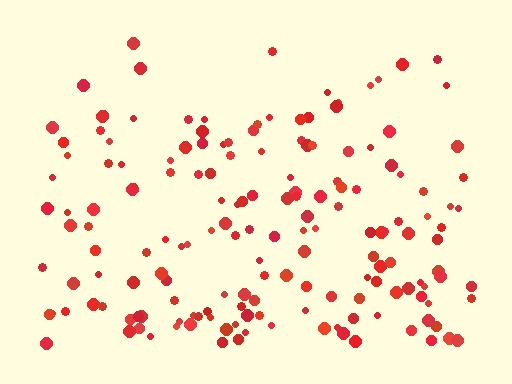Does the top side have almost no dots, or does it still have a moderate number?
Still a moderate number, just noticeably fewer than the bottom.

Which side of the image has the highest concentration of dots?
The bottom.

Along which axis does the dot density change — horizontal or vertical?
Vertical.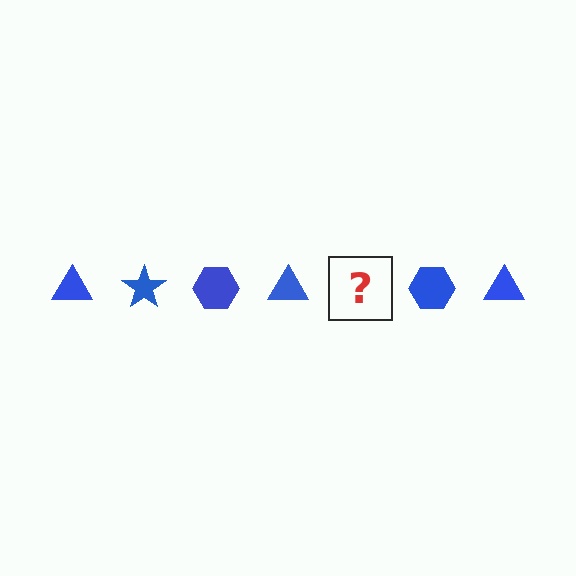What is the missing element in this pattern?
The missing element is a blue star.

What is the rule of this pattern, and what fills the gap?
The rule is that the pattern cycles through triangle, star, hexagon shapes in blue. The gap should be filled with a blue star.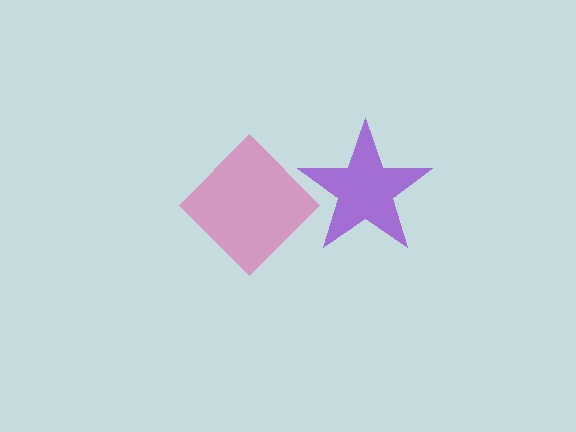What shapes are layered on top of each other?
The layered shapes are: a pink diamond, a purple star.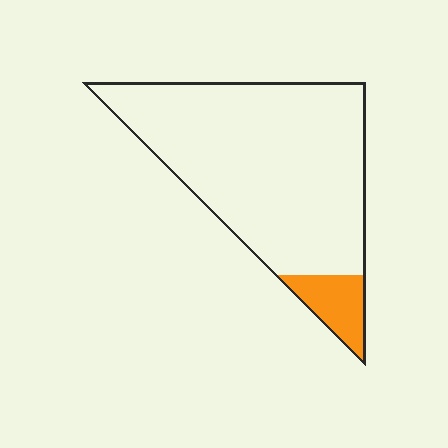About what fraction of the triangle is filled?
About one tenth (1/10).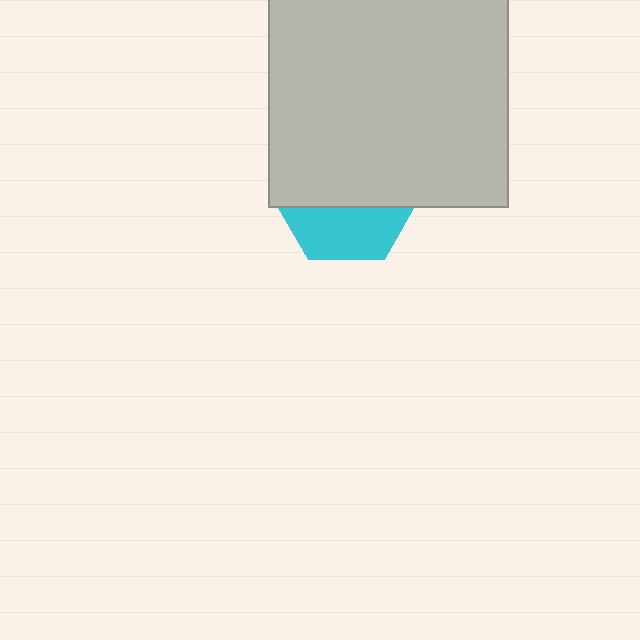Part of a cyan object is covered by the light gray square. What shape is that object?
It is a hexagon.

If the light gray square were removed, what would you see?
You would see the complete cyan hexagon.